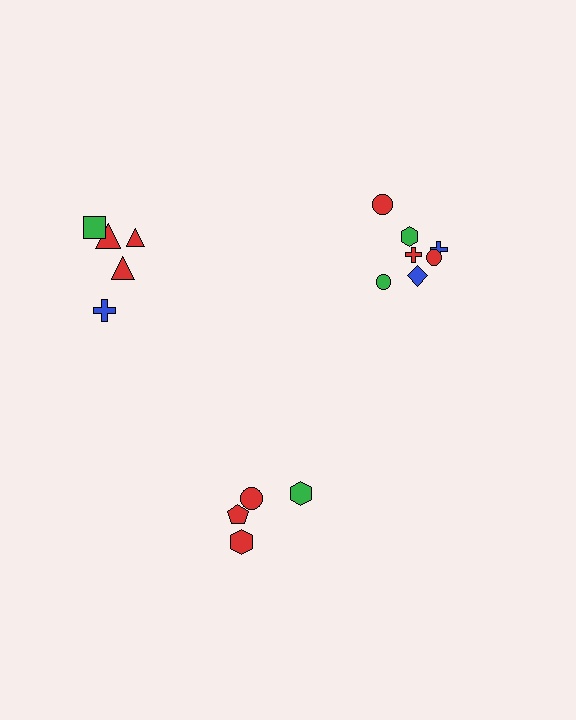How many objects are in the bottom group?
There are 4 objects.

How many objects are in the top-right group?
There are 7 objects.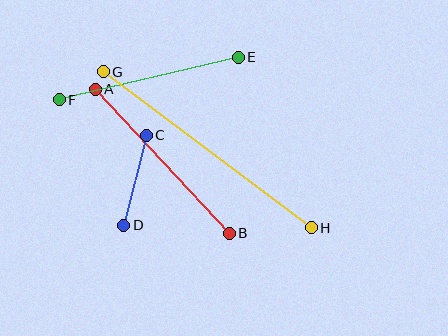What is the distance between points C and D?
The distance is approximately 93 pixels.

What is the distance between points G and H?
The distance is approximately 260 pixels.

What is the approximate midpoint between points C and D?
The midpoint is at approximately (135, 180) pixels.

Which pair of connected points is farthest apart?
Points G and H are farthest apart.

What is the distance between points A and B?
The distance is approximately 196 pixels.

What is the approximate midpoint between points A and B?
The midpoint is at approximately (162, 161) pixels.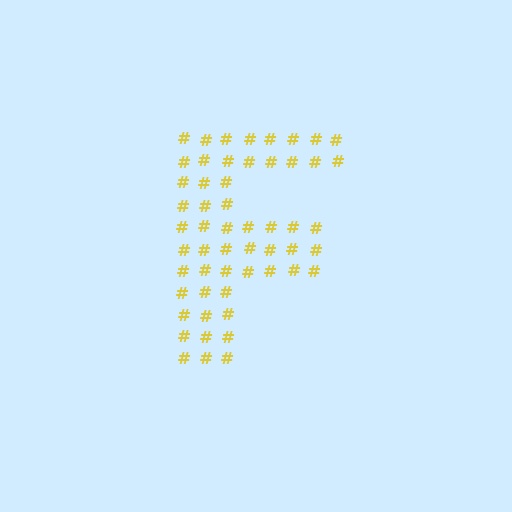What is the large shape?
The large shape is the letter F.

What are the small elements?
The small elements are hash symbols.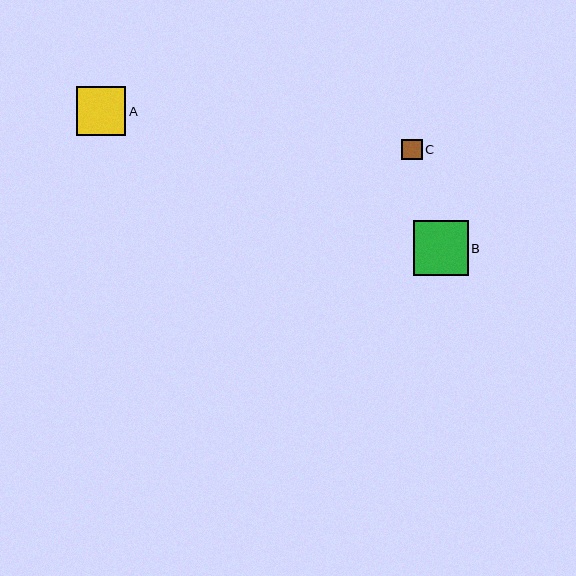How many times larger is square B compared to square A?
Square B is approximately 1.1 times the size of square A.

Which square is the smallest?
Square C is the smallest with a size of approximately 20 pixels.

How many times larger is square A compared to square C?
Square A is approximately 2.4 times the size of square C.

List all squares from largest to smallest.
From largest to smallest: B, A, C.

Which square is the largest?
Square B is the largest with a size of approximately 55 pixels.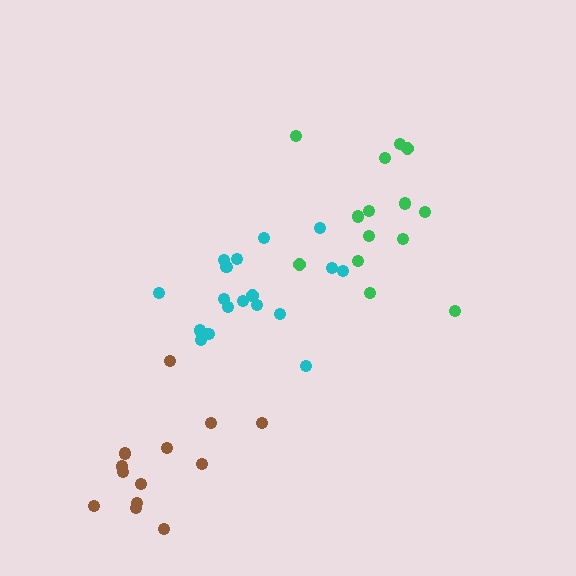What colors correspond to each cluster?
The clusters are colored: green, cyan, brown.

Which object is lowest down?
The brown cluster is bottommost.